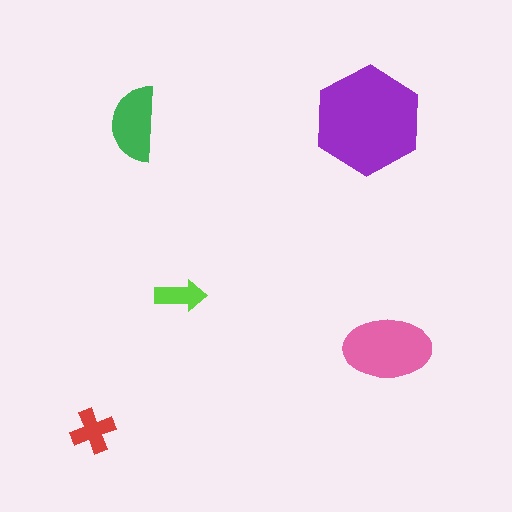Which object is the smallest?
The lime arrow.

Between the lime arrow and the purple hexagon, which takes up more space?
The purple hexagon.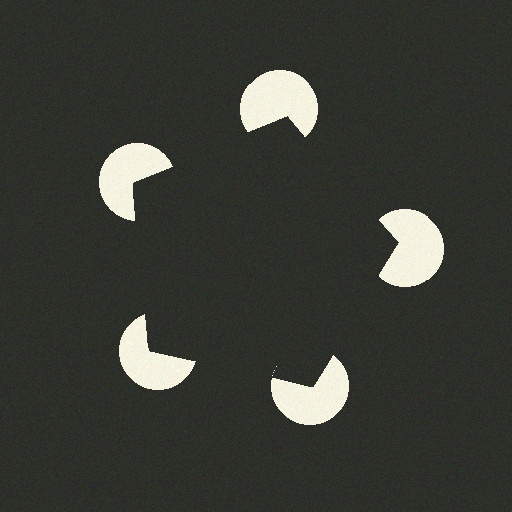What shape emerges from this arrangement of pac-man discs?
An illusory pentagon — its edges are inferred from the aligned wedge cuts in the pac-man discs, not physically drawn.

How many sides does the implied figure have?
5 sides.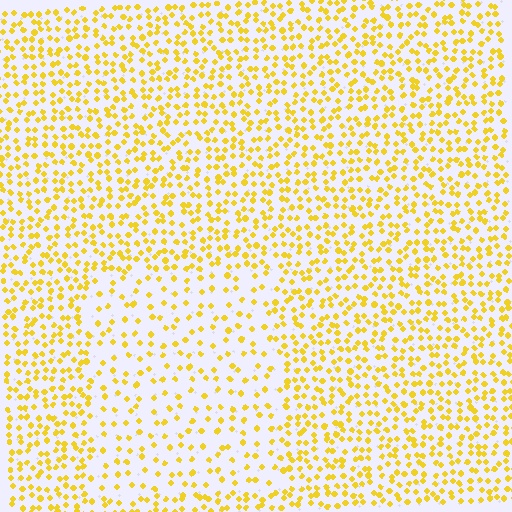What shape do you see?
I see a rectangle.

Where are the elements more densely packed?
The elements are more densely packed outside the rectangle boundary.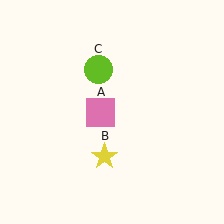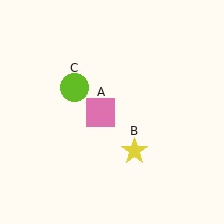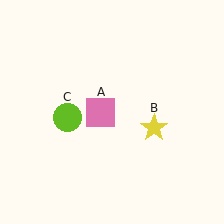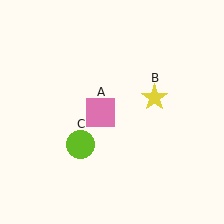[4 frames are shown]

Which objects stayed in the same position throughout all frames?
Pink square (object A) remained stationary.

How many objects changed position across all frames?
2 objects changed position: yellow star (object B), lime circle (object C).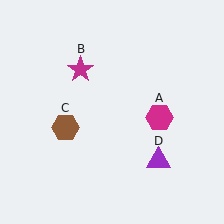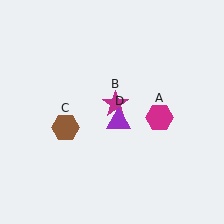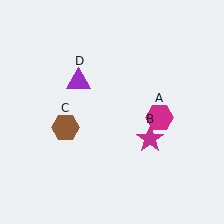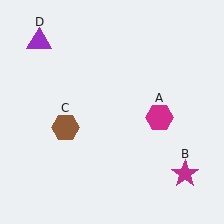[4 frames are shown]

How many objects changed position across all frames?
2 objects changed position: magenta star (object B), purple triangle (object D).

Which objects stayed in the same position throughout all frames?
Magenta hexagon (object A) and brown hexagon (object C) remained stationary.